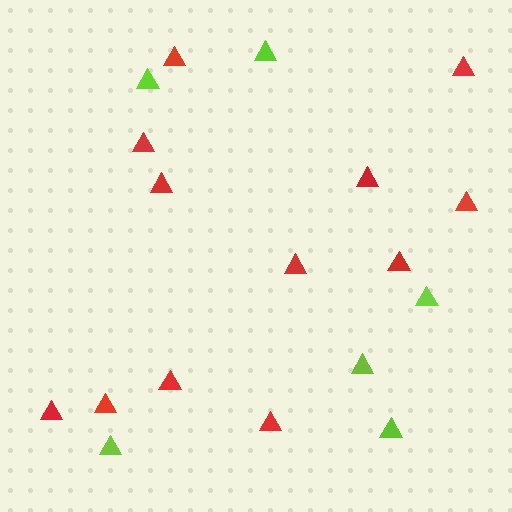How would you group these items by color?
There are 2 groups: one group of lime triangles (6) and one group of red triangles (12).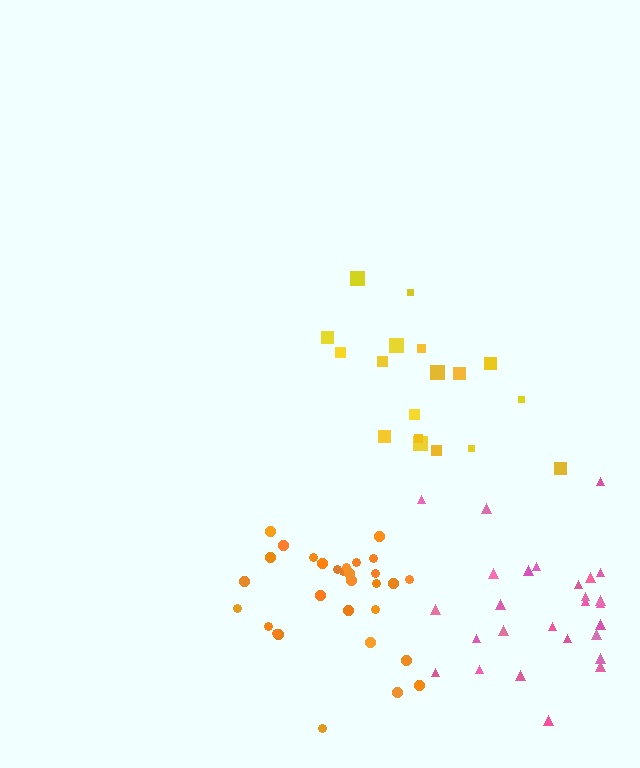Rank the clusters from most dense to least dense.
orange, pink, yellow.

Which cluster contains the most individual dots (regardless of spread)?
Orange (30).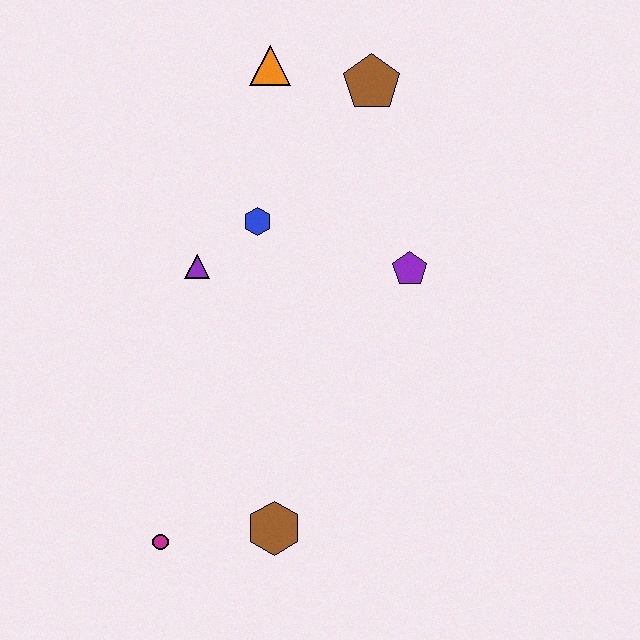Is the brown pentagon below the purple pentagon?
No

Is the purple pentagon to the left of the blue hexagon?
No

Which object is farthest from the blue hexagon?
The magenta circle is farthest from the blue hexagon.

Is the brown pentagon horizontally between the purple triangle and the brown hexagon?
No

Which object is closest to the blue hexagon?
The purple triangle is closest to the blue hexagon.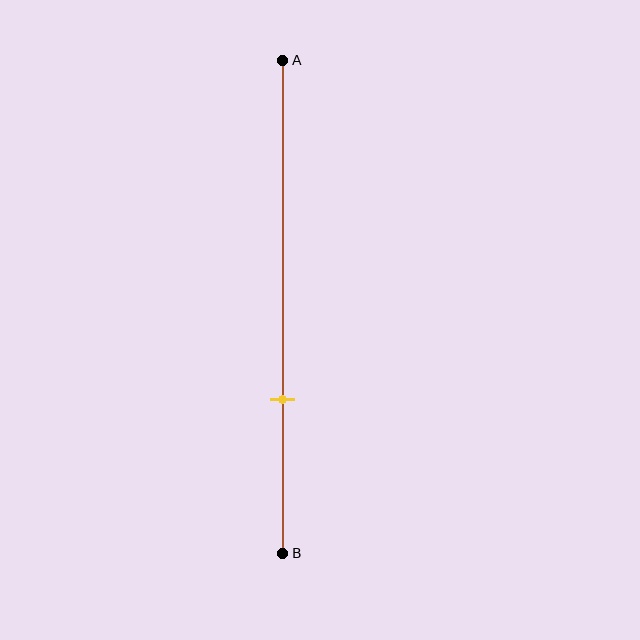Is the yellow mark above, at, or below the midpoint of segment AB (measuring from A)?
The yellow mark is below the midpoint of segment AB.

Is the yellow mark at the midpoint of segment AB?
No, the mark is at about 70% from A, not at the 50% midpoint.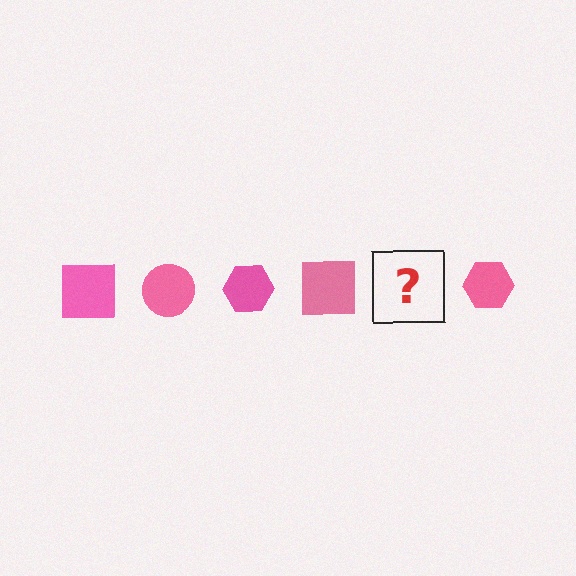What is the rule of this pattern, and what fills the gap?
The rule is that the pattern cycles through square, circle, hexagon shapes in pink. The gap should be filled with a pink circle.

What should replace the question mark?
The question mark should be replaced with a pink circle.